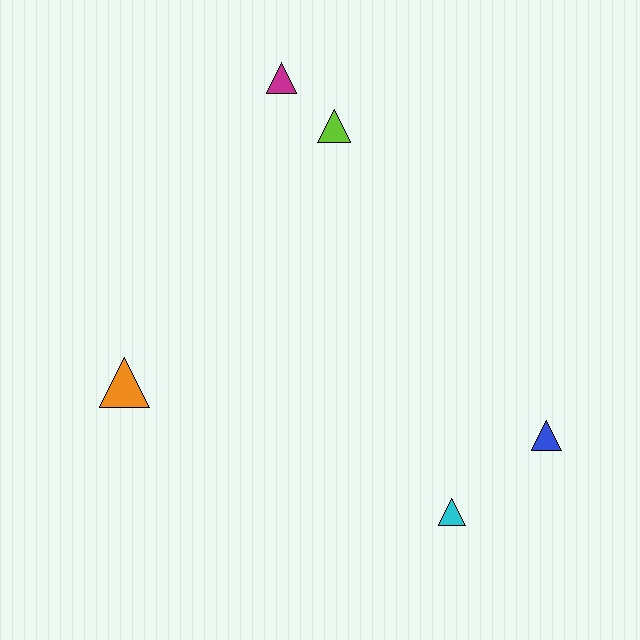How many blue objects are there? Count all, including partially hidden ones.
There is 1 blue object.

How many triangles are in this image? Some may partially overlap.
There are 5 triangles.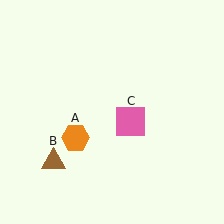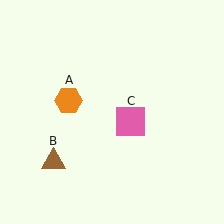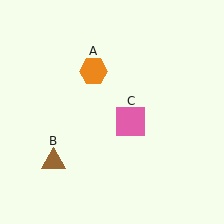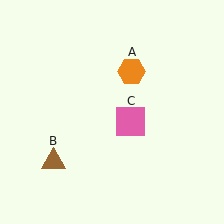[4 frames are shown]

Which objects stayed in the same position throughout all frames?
Brown triangle (object B) and pink square (object C) remained stationary.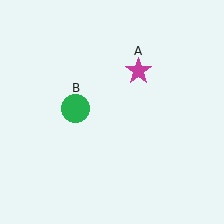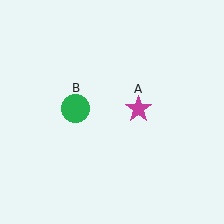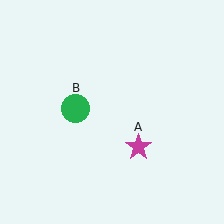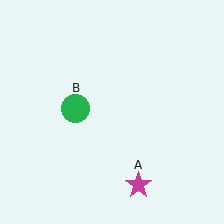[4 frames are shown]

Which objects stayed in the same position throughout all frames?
Green circle (object B) remained stationary.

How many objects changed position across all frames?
1 object changed position: magenta star (object A).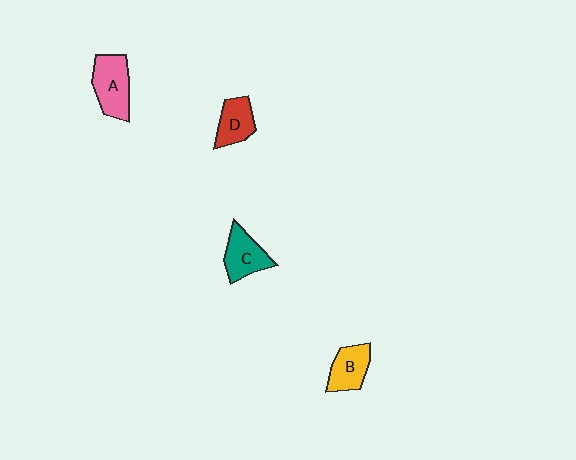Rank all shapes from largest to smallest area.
From largest to smallest: A (pink), C (teal), B (yellow), D (red).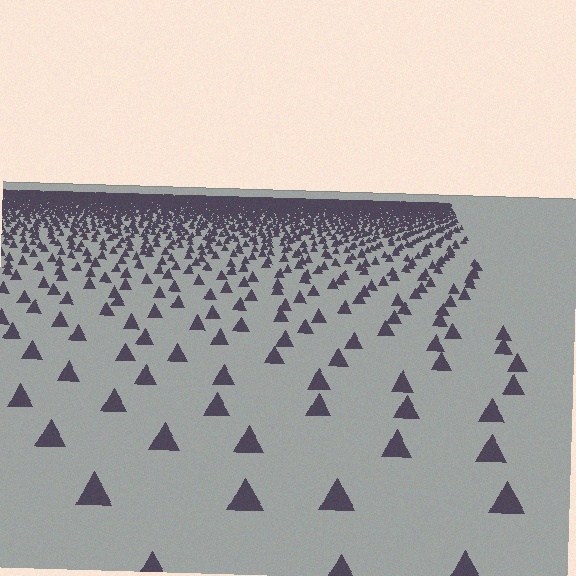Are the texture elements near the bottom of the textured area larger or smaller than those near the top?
Larger. Near the bottom, elements are closer to the viewer and appear at a bigger on-screen size.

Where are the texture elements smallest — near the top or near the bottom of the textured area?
Near the top.